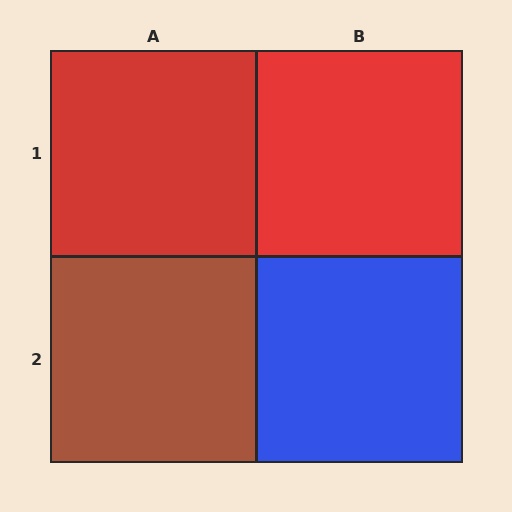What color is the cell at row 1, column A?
Red.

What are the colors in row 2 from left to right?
Brown, blue.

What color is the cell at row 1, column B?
Red.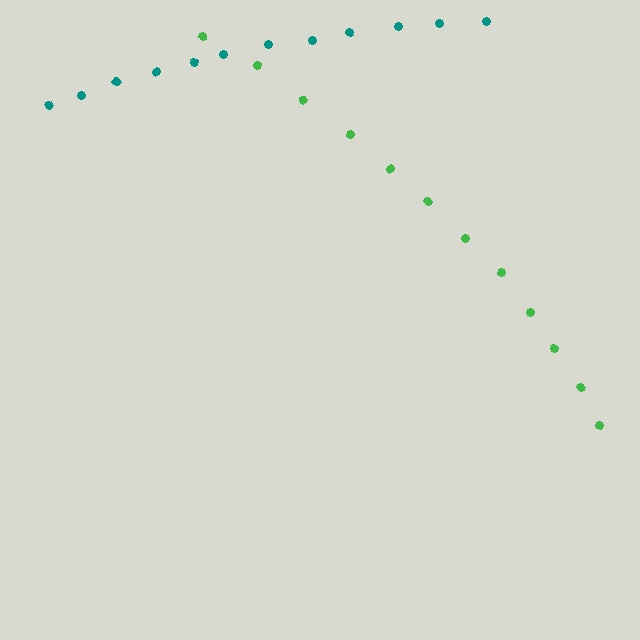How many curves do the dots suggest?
There are 2 distinct paths.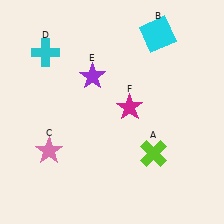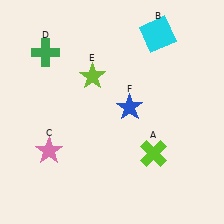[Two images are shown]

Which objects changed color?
D changed from cyan to green. E changed from purple to lime. F changed from magenta to blue.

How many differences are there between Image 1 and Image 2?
There are 3 differences between the two images.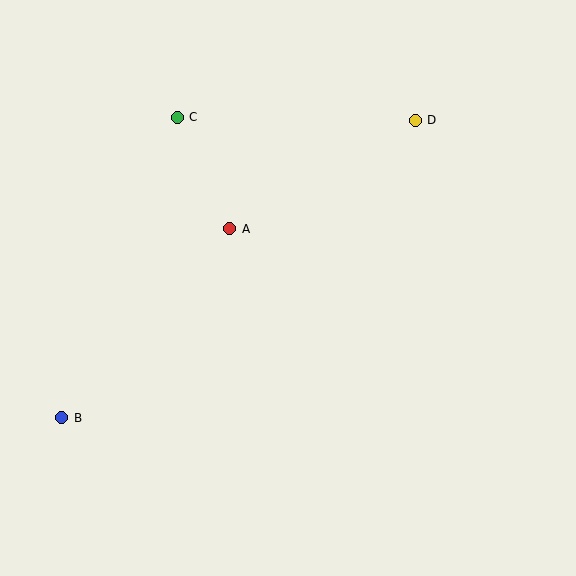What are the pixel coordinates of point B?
Point B is at (62, 418).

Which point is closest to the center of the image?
Point A at (230, 229) is closest to the center.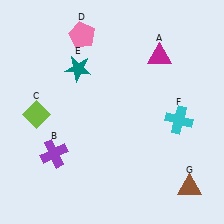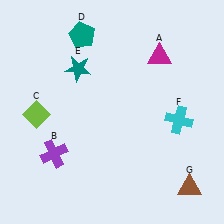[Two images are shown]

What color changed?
The pentagon (D) changed from pink in Image 1 to teal in Image 2.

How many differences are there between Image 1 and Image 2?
There is 1 difference between the two images.